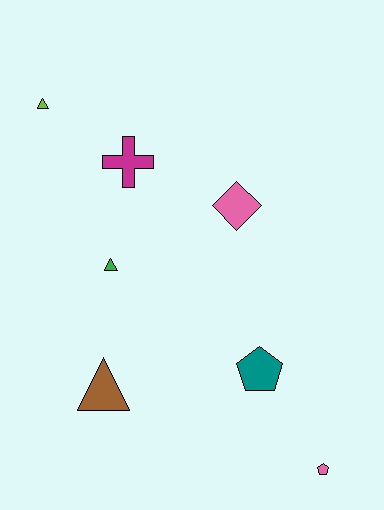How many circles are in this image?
There are no circles.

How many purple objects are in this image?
There are no purple objects.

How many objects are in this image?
There are 7 objects.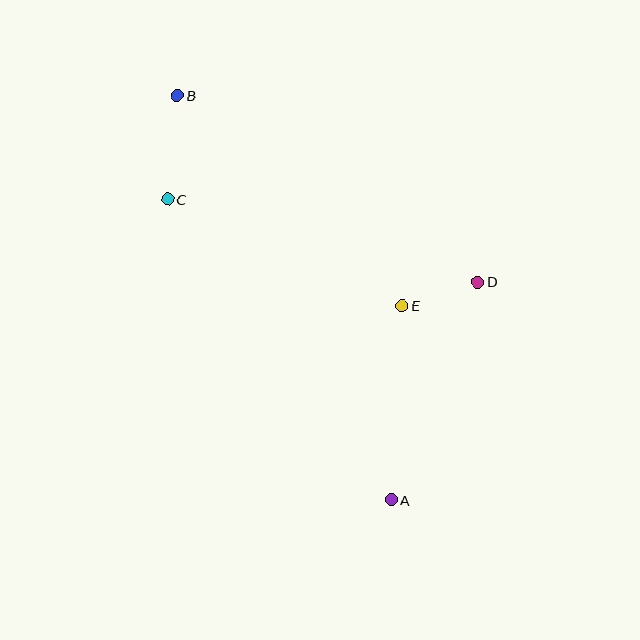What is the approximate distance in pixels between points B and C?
The distance between B and C is approximately 104 pixels.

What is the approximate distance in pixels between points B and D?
The distance between B and D is approximately 354 pixels.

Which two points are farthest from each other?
Points A and B are farthest from each other.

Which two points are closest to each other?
Points D and E are closest to each other.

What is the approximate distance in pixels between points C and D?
The distance between C and D is approximately 321 pixels.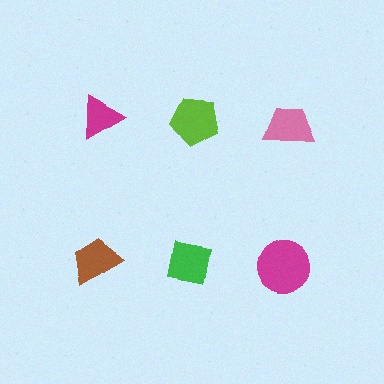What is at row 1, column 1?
A magenta triangle.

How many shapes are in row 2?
3 shapes.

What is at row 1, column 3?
A pink trapezoid.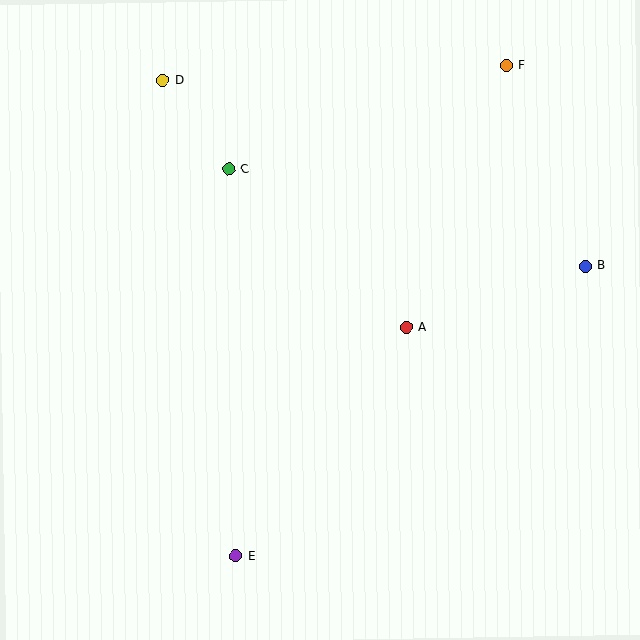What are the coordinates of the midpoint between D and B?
The midpoint between D and B is at (374, 173).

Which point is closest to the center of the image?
Point A at (406, 327) is closest to the center.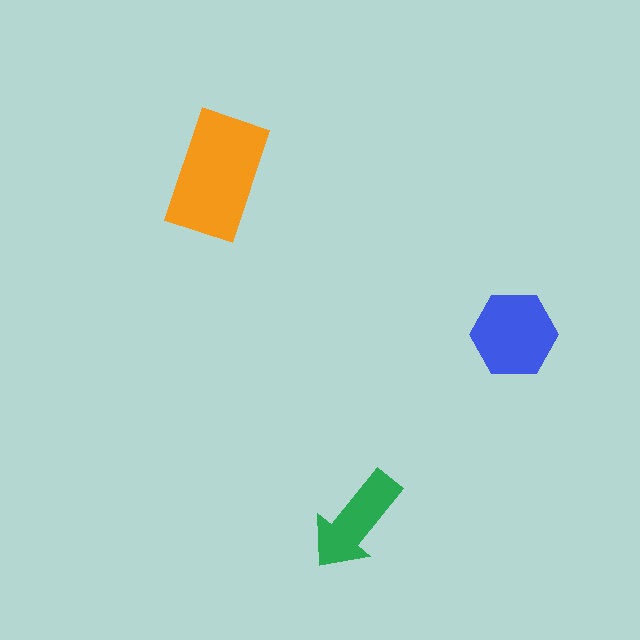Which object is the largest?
The orange rectangle.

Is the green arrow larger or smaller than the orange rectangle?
Smaller.